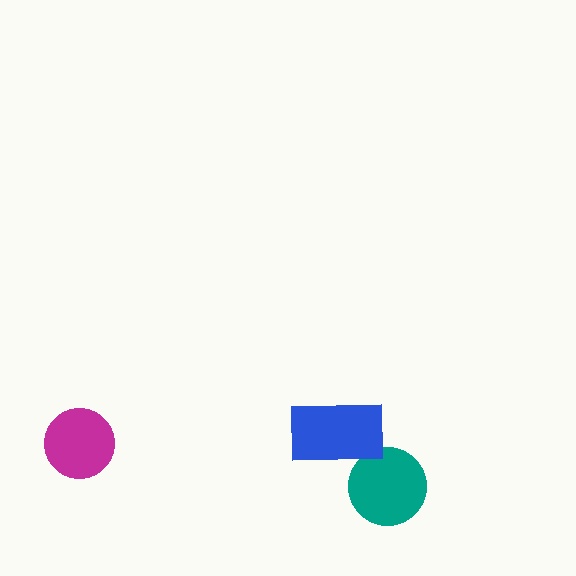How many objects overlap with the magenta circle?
0 objects overlap with the magenta circle.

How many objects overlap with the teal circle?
1 object overlaps with the teal circle.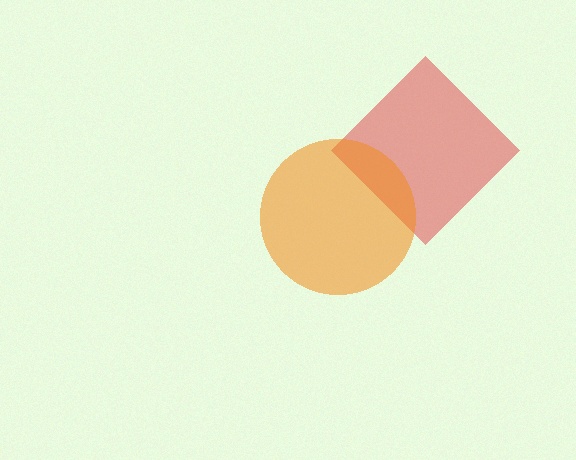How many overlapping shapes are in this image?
There are 2 overlapping shapes in the image.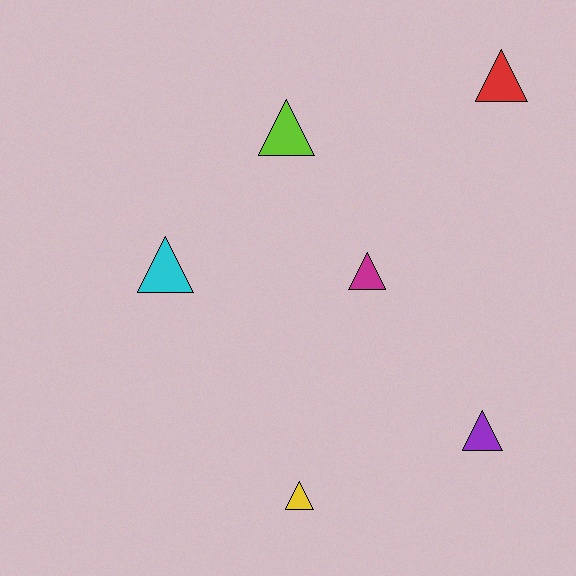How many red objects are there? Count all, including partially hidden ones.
There is 1 red object.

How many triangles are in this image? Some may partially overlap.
There are 6 triangles.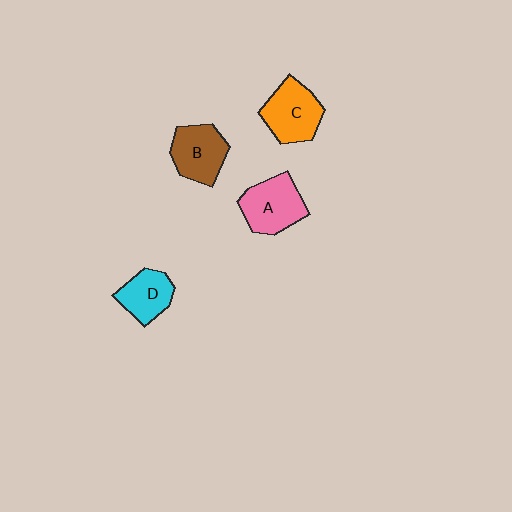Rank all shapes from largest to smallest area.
From largest to smallest: A (pink), C (orange), B (brown), D (cyan).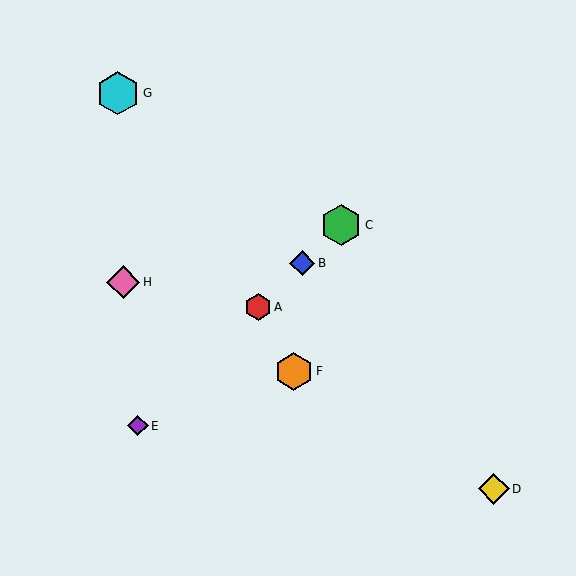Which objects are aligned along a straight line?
Objects A, B, C, E are aligned along a straight line.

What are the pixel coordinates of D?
Object D is at (494, 489).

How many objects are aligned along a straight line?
4 objects (A, B, C, E) are aligned along a straight line.